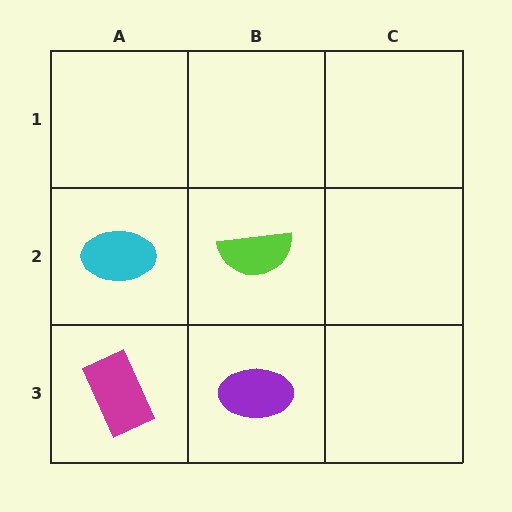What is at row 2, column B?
A lime semicircle.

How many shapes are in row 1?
0 shapes.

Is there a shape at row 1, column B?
No, that cell is empty.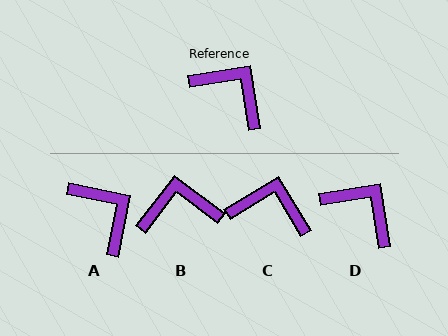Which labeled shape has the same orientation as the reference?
D.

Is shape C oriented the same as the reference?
No, it is off by about 22 degrees.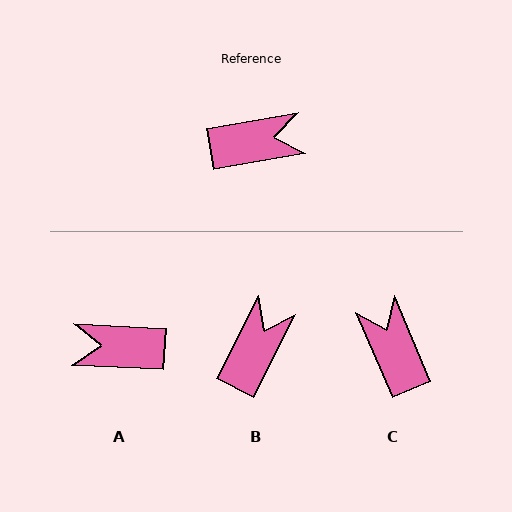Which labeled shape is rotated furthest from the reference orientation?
A, about 167 degrees away.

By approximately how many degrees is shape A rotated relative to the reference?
Approximately 167 degrees counter-clockwise.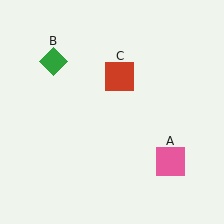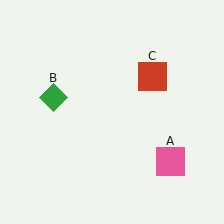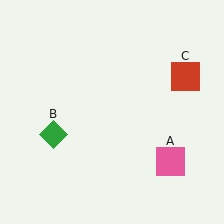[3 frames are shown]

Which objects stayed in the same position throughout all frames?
Pink square (object A) remained stationary.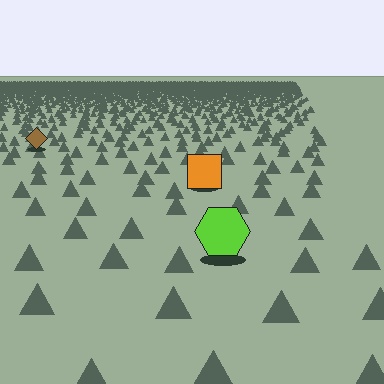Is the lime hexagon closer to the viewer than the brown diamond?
Yes. The lime hexagon is closer — you can tell from the texture gradient: the ground texture is coarser near it.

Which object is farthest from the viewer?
The brown diamond is farthest from the viewer. It appears smaller and the ground texture around it is denser.